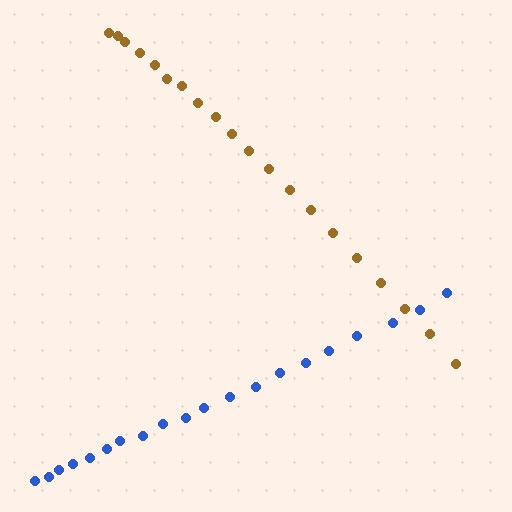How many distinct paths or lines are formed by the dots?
There are 2 distinct paths.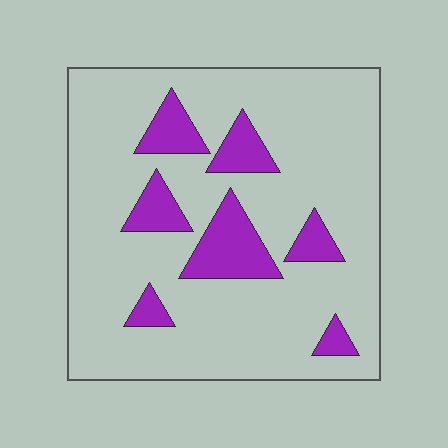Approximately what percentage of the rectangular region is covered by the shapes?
Approximately 15%.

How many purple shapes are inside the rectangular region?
7.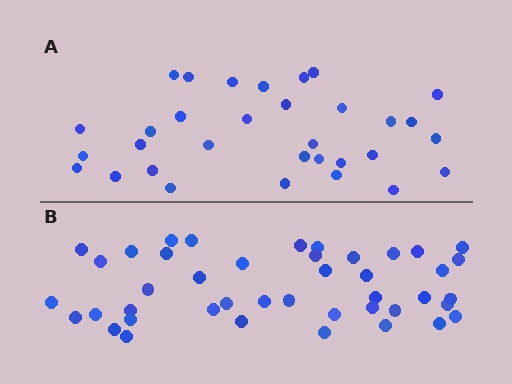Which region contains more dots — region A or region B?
Region B (the bottom region) has more dots.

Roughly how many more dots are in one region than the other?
Region B has roughly 12 or so more dots than region A.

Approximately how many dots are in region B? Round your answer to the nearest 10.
About 40 dots. (The exact count is 43, which rounds to 40.)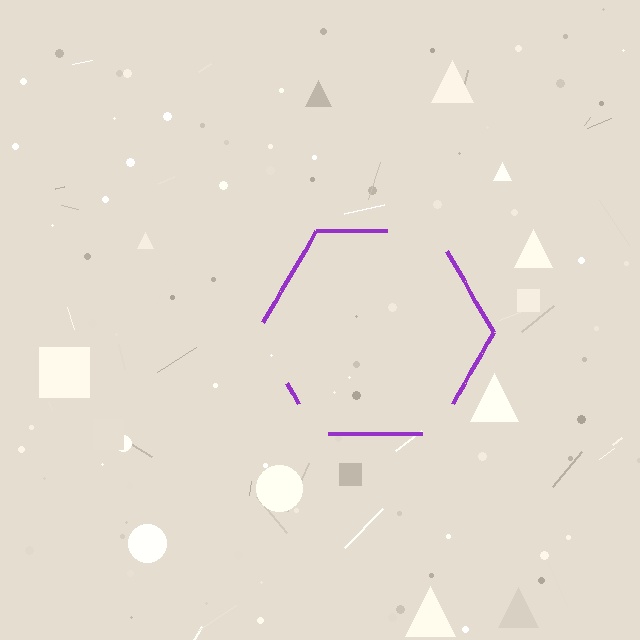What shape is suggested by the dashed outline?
The dashed outline suggests a hexagon.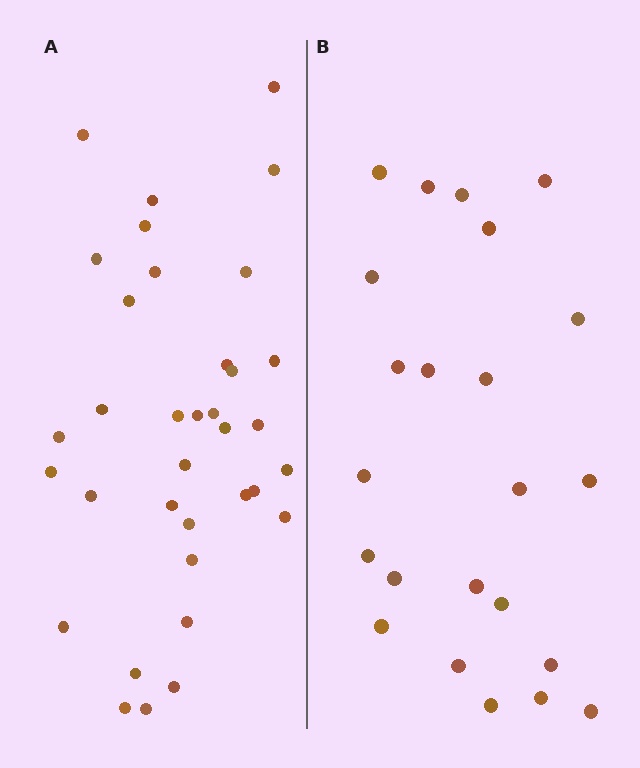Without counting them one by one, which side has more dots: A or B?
Region A (the left region) has more dots.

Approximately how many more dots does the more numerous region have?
Region A has roughly 12 or so more dots than region B.